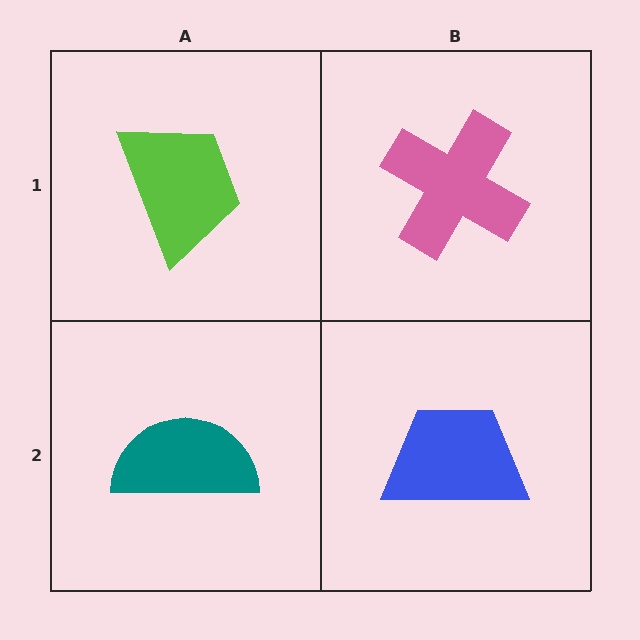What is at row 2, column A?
A teal semicircle.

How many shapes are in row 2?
2 shapes.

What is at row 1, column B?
A pink cross.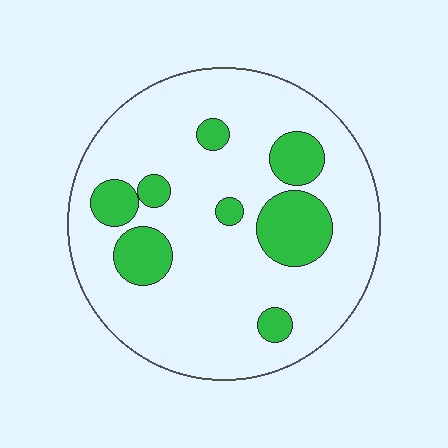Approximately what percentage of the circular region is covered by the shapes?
Approximately 20%.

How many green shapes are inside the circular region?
8.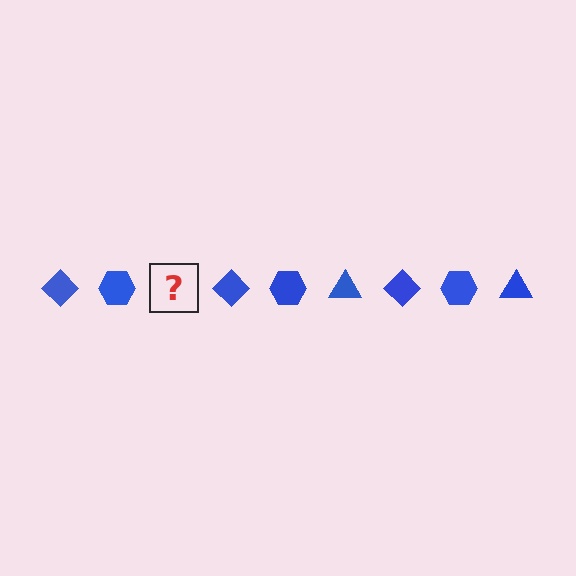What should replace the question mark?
The question mark should be replaced with a blue triangle.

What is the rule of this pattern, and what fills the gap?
The rule is that the pattern cycles through diamond, hexagon, triangle shapes in blue. The gap should be filled with a blue triangle.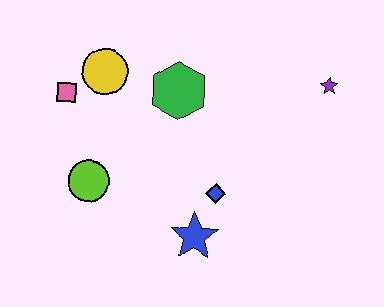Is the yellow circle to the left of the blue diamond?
Yes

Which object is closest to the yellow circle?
The pink square is closest to the yellow circle.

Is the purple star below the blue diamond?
No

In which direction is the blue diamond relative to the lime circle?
The blue diamond is to the right of the lime circle.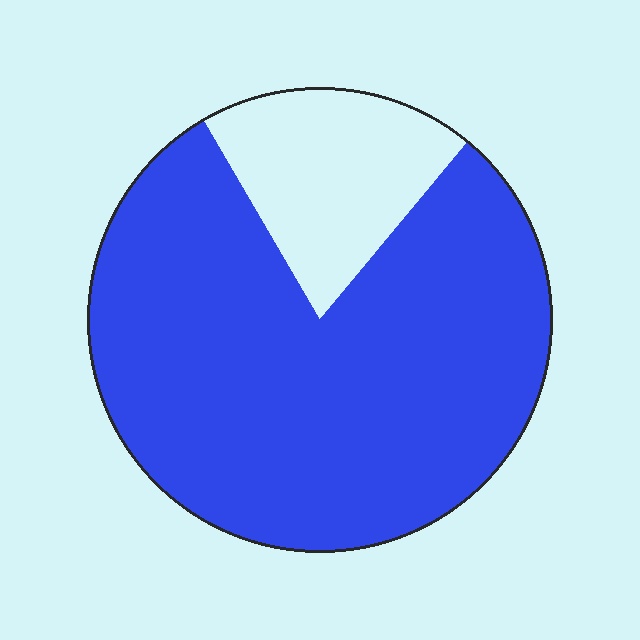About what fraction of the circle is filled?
About four fifths (4/5).